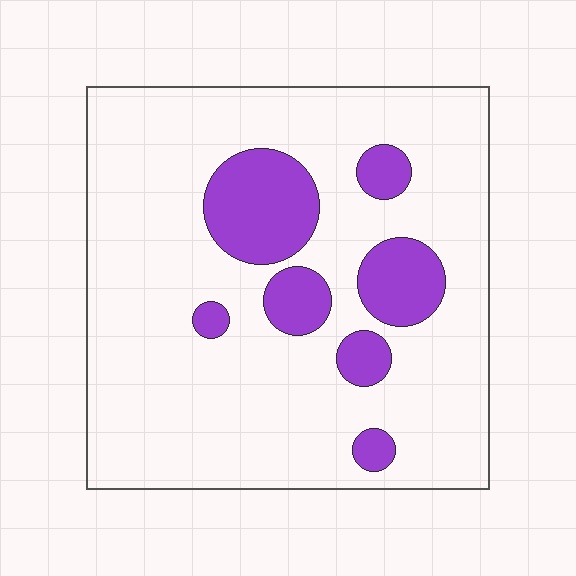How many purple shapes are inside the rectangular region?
7.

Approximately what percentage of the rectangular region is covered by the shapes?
Approximately 15%.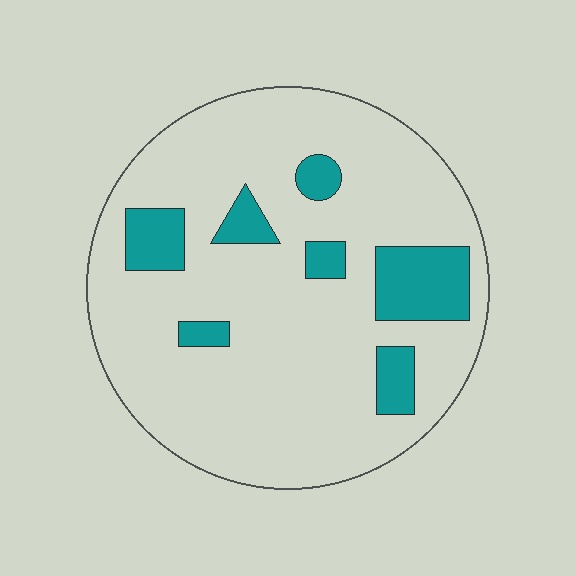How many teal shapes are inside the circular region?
7.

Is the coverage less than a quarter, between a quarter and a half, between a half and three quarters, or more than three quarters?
Less than a quarter.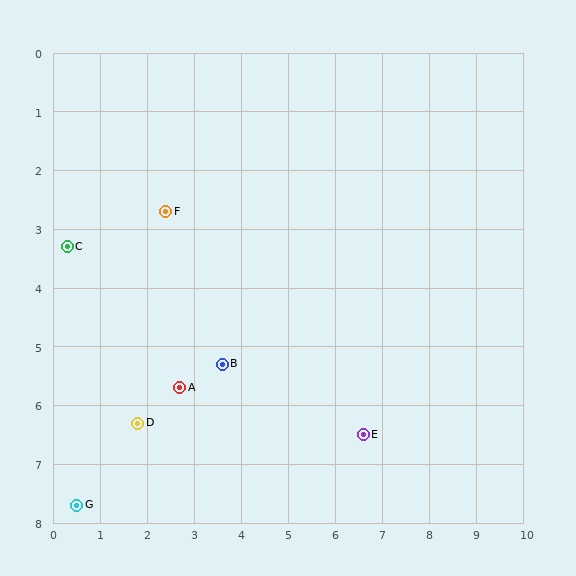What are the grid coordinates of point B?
Point B is at approximately (3.6, 5.3).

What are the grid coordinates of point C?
Point C is at approximately (0.3, 3.3).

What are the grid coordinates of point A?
Point A is at approximately (2.7, 5.7).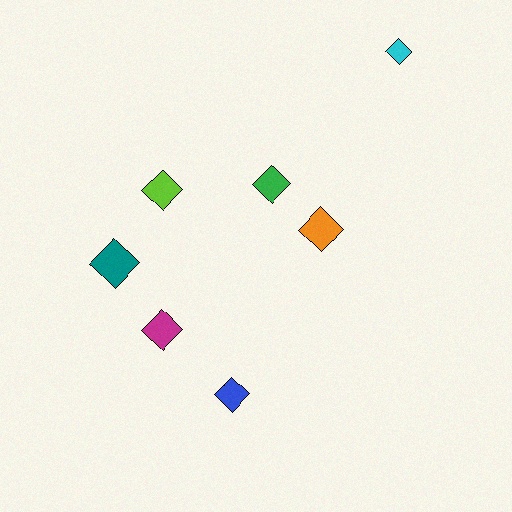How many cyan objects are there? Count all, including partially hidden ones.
There is 1 cyan object.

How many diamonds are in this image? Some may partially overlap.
There are 7 diamonds.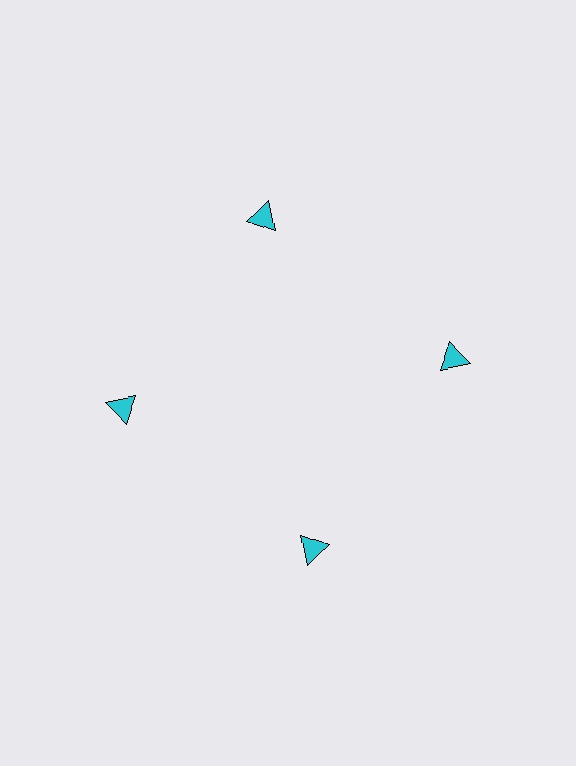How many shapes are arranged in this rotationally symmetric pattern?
There are 4 shapes, arranged in 4 groups of 1.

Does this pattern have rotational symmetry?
Yes, this pattern has 4-fold rotational symmetry. It looks the same after rotating 90 degrees around the center.